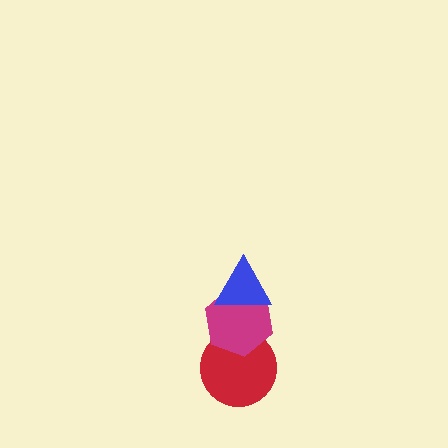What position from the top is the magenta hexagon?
The magenta hexagon is 2nd from the top.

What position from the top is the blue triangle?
The blue triangle is 1st from the top.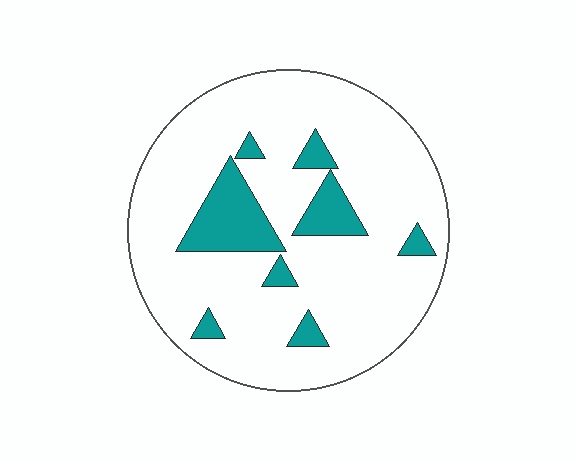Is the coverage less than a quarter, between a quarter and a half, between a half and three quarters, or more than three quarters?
Less than a quarter.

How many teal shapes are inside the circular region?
8.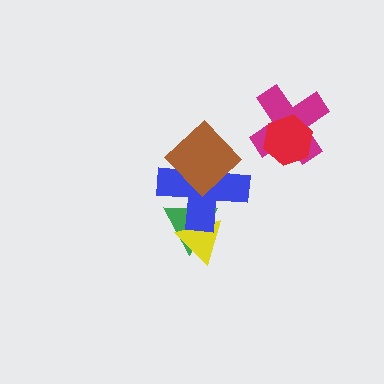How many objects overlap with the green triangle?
2 objects overlap with the green triangle.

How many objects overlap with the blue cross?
3 objects overlap with the blue cross.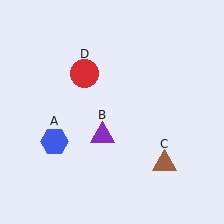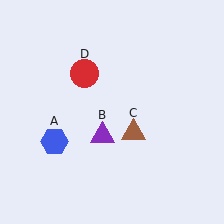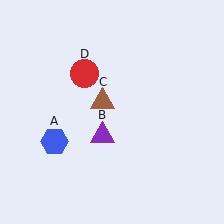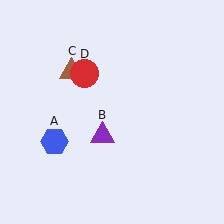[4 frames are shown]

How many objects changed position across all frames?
1 object changed position: brown triangle (object C).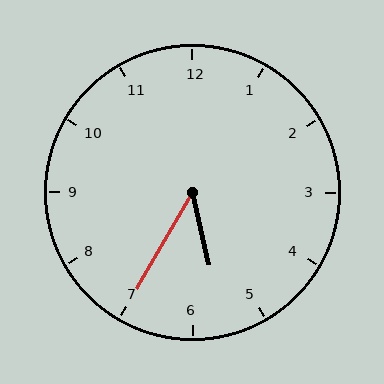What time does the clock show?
5:35.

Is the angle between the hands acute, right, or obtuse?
It is acute.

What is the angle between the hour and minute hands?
Approximately 42 degrees.